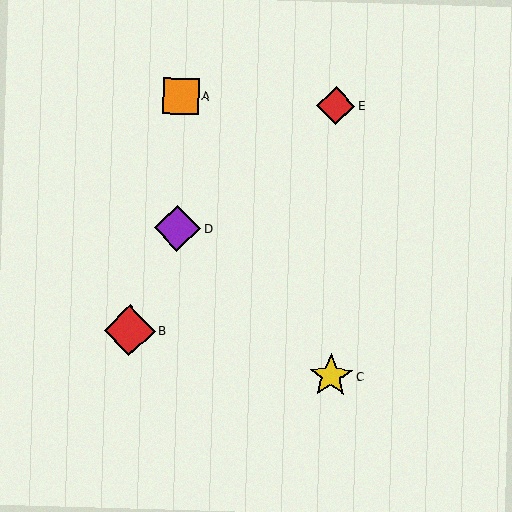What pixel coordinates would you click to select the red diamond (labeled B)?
Click at (129, 331) to select the red diamond B.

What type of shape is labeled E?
Shape E is a red diamond.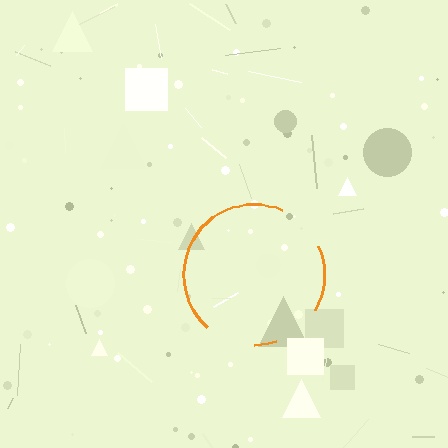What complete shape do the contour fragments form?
The contour fragments form a circle.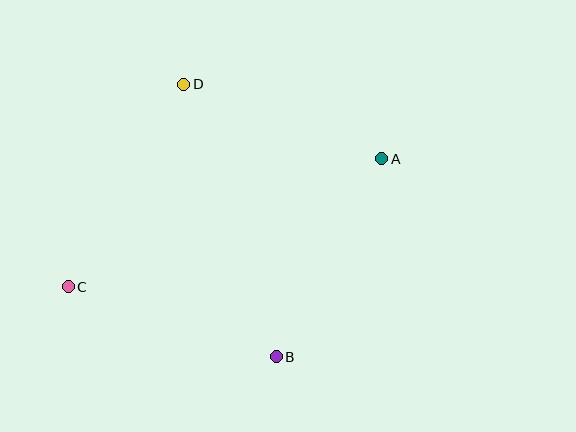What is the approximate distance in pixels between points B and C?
The distance between B and C is approximately 219 pixels.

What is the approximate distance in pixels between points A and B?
The distance between A and B is approximately 225 pixels.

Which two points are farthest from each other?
Points A and C are farthest from each other.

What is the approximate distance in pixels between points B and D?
The distance between B and D is approximately 288 pixels.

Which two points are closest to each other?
Points A and D are closest to each other.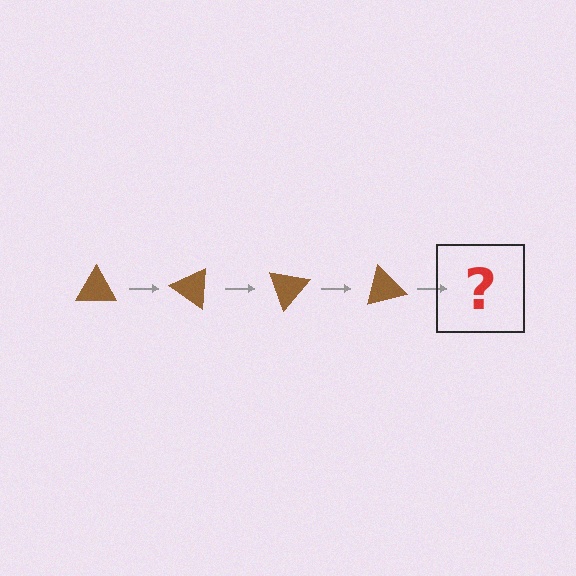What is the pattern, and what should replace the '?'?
The pattern is that the triangle rotates 35 degrees each step. The '?' should be a brown triangle rotated 140 degrees.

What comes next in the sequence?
The next element should be a brown triangle rotated 140 degrees.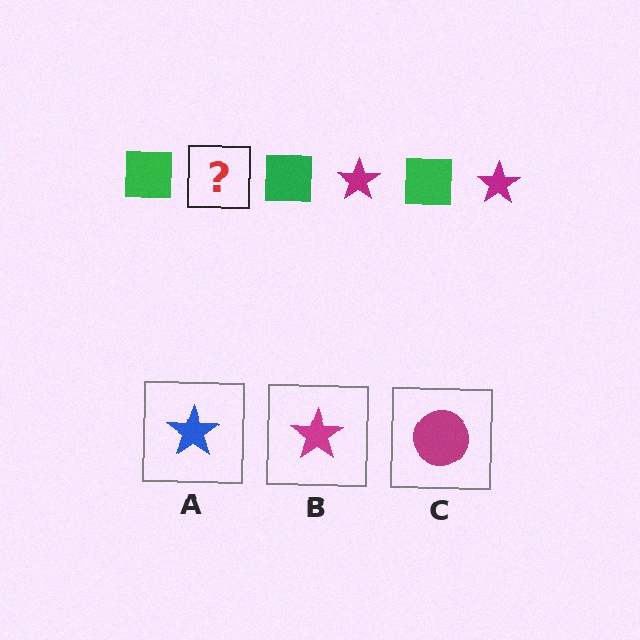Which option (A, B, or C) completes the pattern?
B.